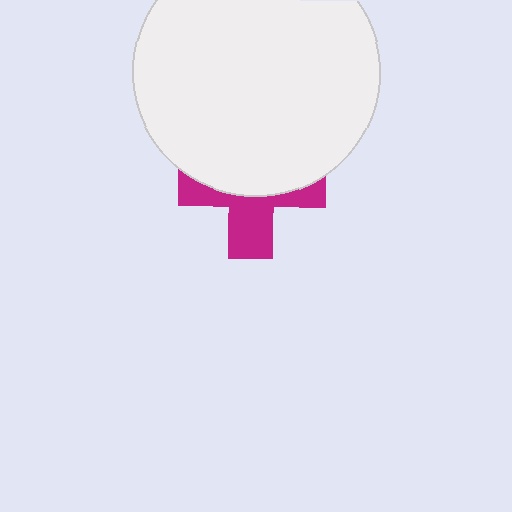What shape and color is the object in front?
The object in front is a white circle.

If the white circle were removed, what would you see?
You would see the complete magenta cross.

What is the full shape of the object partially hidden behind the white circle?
The partially hidden object is a magenta cross.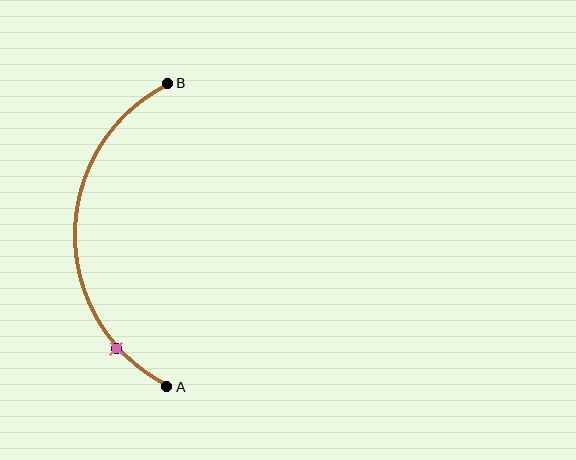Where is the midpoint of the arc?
The arc midpoint is the point on the curve farthest from the straight line joining A and B. It sits to the left of that line.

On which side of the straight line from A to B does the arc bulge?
The arc bulges to the left of the straight line connecting A and B.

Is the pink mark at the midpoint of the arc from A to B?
No. The pink mark lies on the arc but is closer to endpoint A. The arc midpoint would be at the point on the curve equidistant along the arc from both A and B.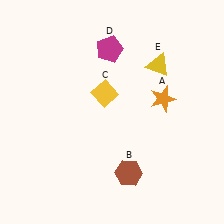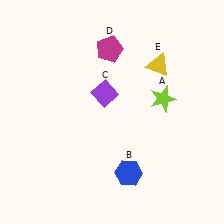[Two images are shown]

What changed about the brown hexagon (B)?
In Image 1, B is brown. In Image 2, it changed to blue.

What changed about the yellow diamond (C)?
In Image 1, C is yellow. In Image 2, it changed to purple.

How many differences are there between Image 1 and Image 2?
There are 3 differences between the two images.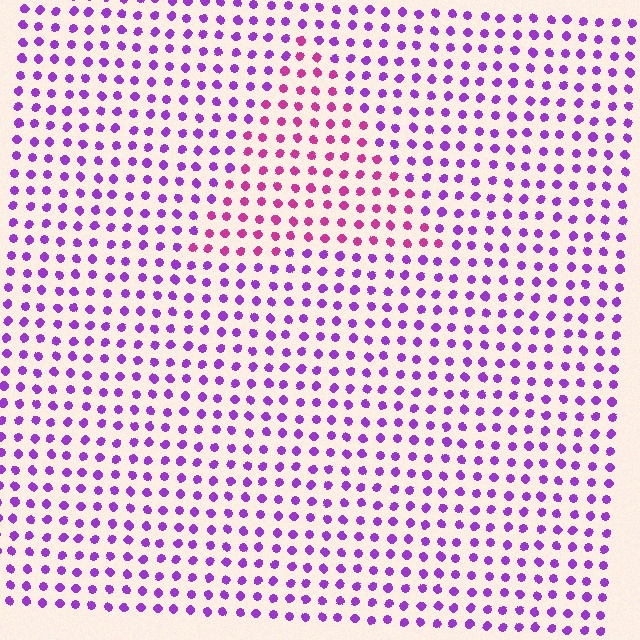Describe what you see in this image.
The image is filled with small purple elements in a uniform arrangement. A triangle-shaped region is visible where the elements are tinted to a slightly different hue, forming a subtle color boundary.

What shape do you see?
I see a triangle.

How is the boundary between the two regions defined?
The boundary is defined purely by a slight shift in hue (about 39 degrees). Spacing, size, and orientation are identical on both sides.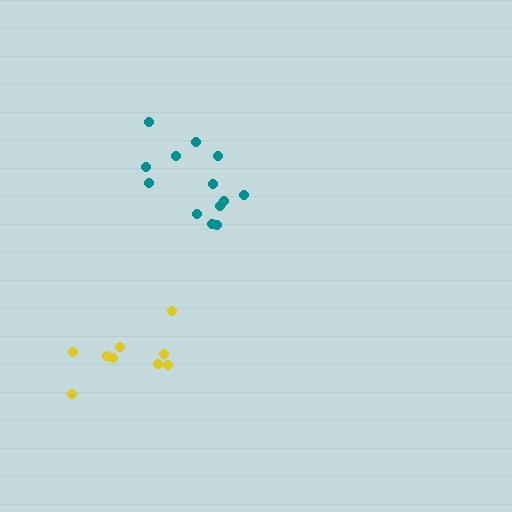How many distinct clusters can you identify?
There are 2 distinct clusters.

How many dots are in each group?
Group 1: 9 dots, Group 2: 13 dots (22 total).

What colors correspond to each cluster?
The clusters are colored: yellow, teal.